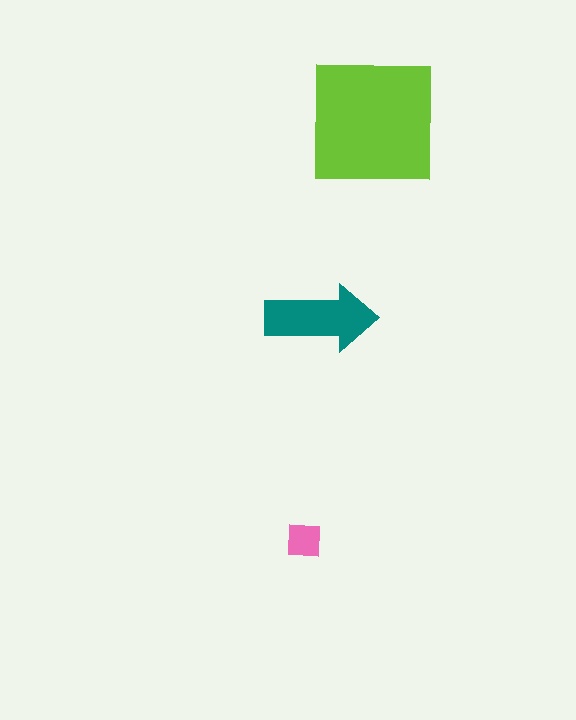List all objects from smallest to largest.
The pink square, the teal arrow, the lime square.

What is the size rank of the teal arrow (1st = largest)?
2nd.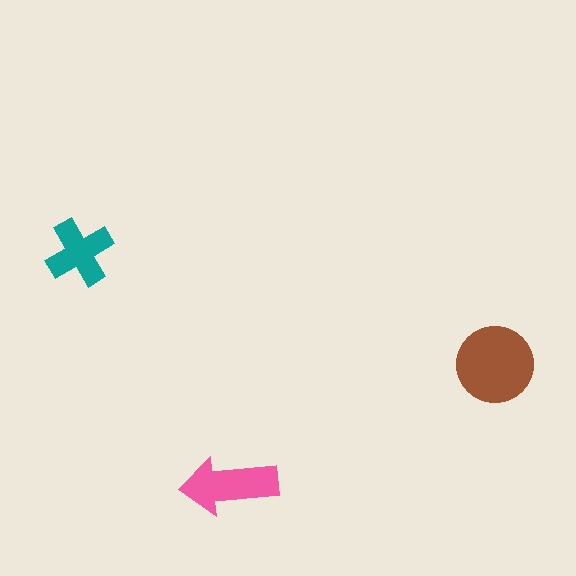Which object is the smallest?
The teal cross.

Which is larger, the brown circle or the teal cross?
The brown circle.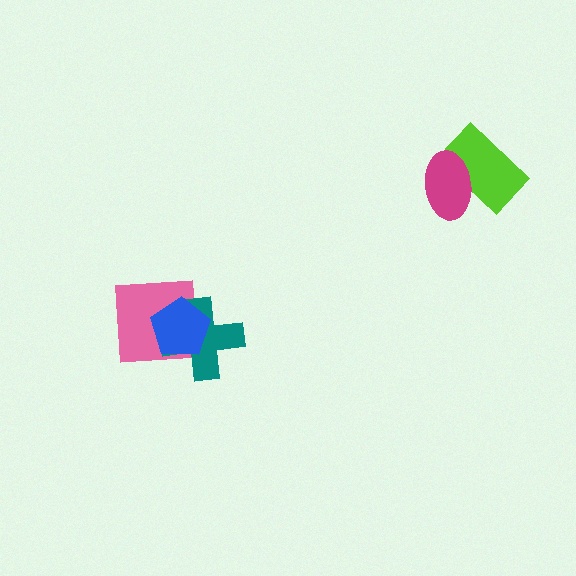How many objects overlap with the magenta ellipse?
1 object overlaps with the magenta ellipse.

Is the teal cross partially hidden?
Yes, it is partially covered by another shape.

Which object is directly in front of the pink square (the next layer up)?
The teal cross is directly in front of the pink square.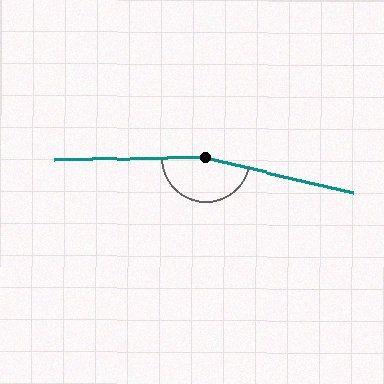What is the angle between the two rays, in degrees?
Approximately 165 degrees.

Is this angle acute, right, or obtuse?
It is obtuse.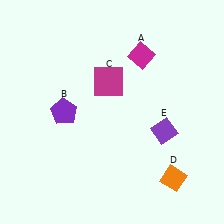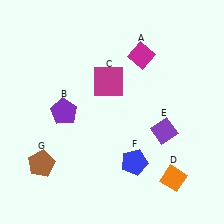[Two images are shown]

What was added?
A blue pentagon (F), a brown pentagon (G) were added in Image 2.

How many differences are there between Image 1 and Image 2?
There are 2 differences between the two images.